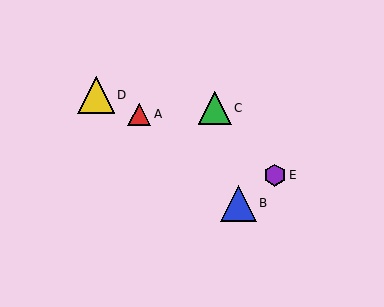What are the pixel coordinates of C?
Object C is at (215, 108).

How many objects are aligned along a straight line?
3 objects (A, D, E) are aligned along a straight line.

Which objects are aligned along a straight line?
Objects A, D, E are aligned along a straight line.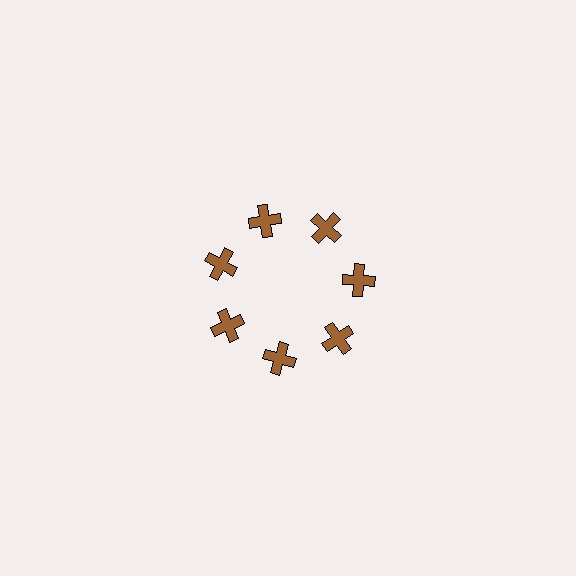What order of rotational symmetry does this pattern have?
This pattern has 7-fold rotational symmetry.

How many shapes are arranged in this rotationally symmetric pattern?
There are 7 shapes, arranged in 7 groups of 1.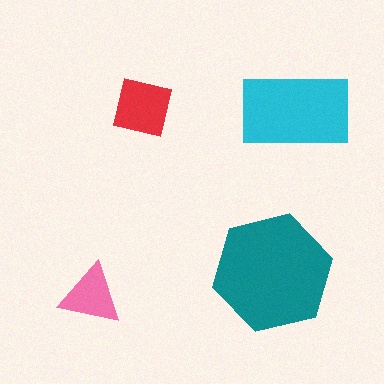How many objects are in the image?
There are 4 objects in the image.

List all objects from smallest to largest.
The pink triangle, the red square, the cyan rectangle, the teal hexagon.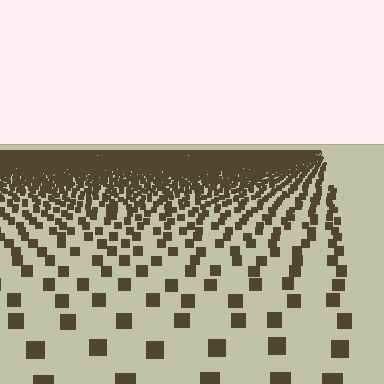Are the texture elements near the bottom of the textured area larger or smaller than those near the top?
Larger. Near the bottom, elements are closer to the viewer and appear at a bigger on-screen size.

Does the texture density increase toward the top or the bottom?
Density increases toward the top.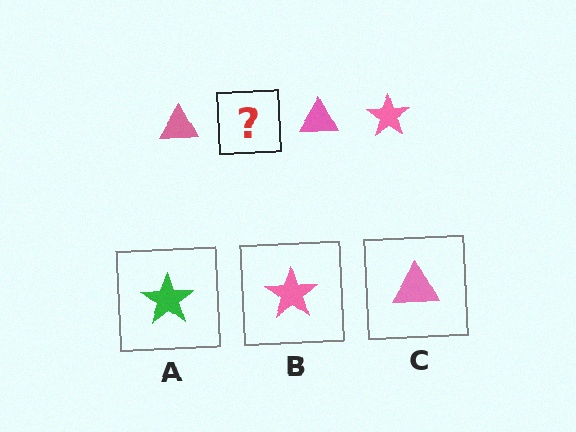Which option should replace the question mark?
Option B.